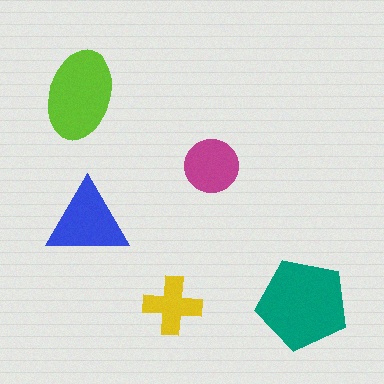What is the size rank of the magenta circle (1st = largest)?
4th.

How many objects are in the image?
There are 5 objects in the image.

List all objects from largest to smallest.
The teal pentagon, the lime ellipse, the blue triangle, the magenta circle, the yellow cross.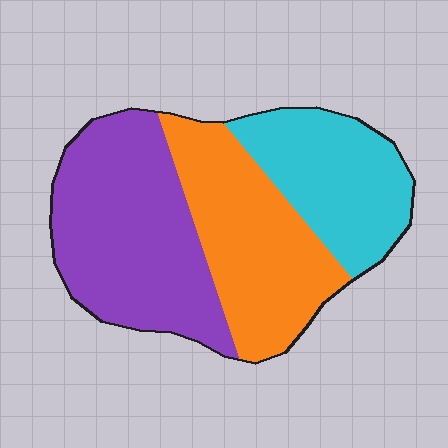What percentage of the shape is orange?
Orange takes up about one third (1/3) of the shape.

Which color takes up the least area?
Cyan, at roughly 25%.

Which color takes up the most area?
Purple, at roughly 40%.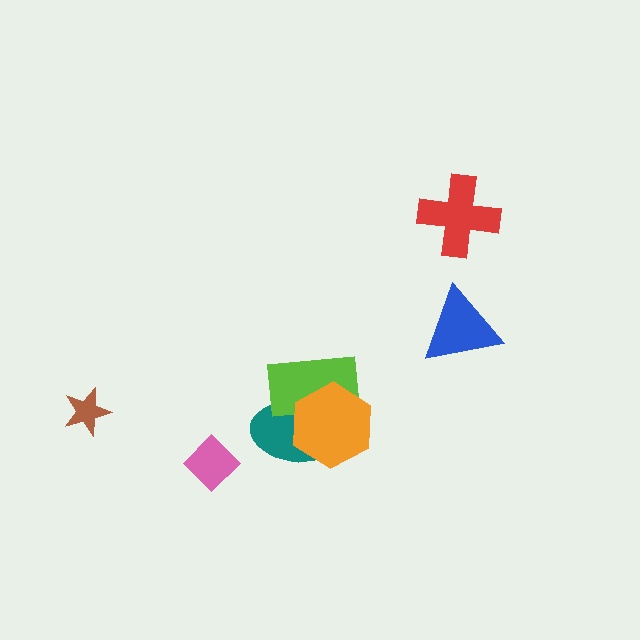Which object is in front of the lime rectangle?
The orange hexagon is in front of the lime rectangle.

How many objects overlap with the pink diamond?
0 objects overlap with the pink diamond.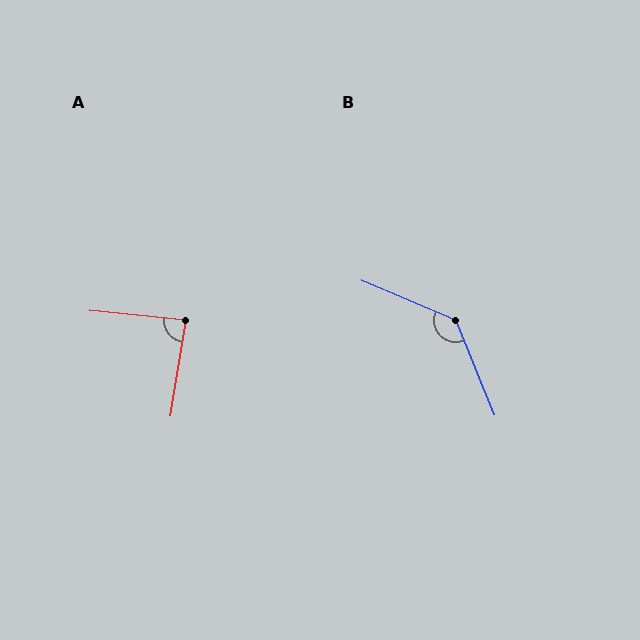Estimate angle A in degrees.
Approximately 86 degrees.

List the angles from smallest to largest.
A (86°), B (135°).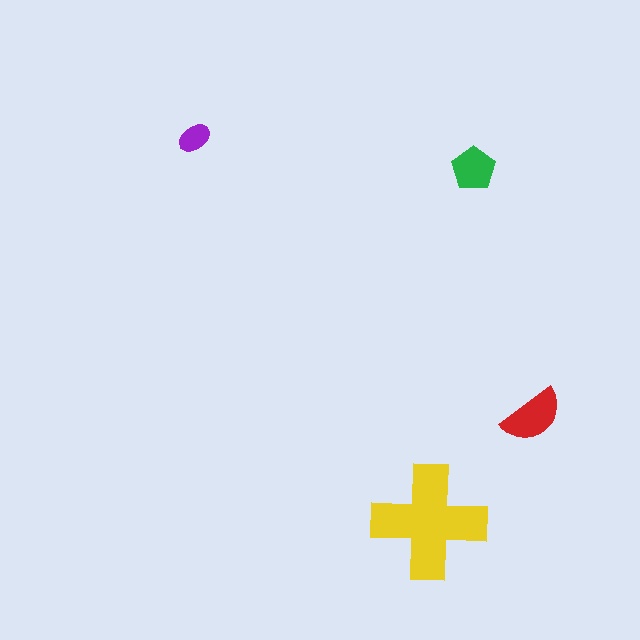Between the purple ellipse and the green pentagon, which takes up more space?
The green pentagon.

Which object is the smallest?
The purple ellipse.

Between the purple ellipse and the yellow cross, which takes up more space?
The yellow cross.